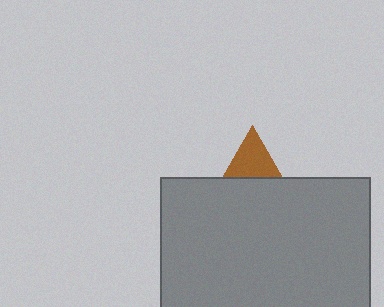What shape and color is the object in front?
The object in front is a gray rectangle.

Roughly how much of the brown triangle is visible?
A small part of it is visible (roughly 32%).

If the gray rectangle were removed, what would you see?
You would see the complete brown triangle.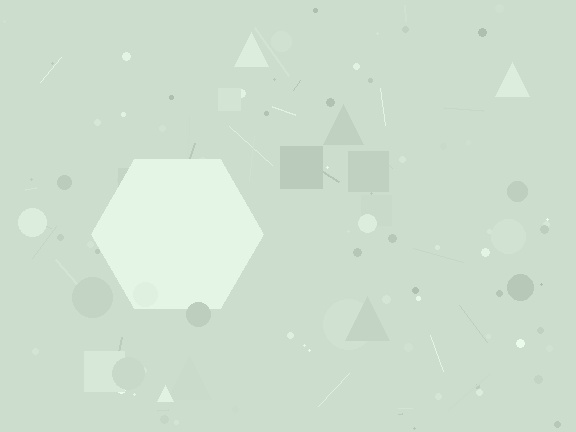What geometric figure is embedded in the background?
A hexagon is embedded in the background.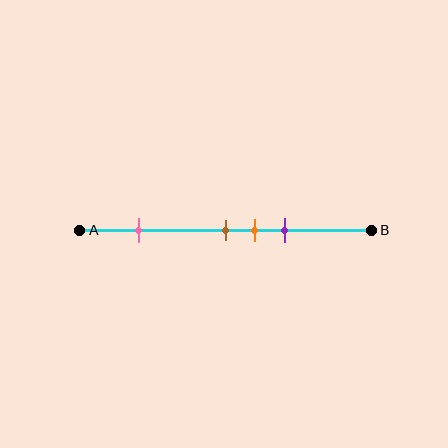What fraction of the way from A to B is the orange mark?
The orange mark is approximately 60% (0.6) of the way from A to B.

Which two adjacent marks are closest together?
The brown and orange marks are the closest adjacent pair.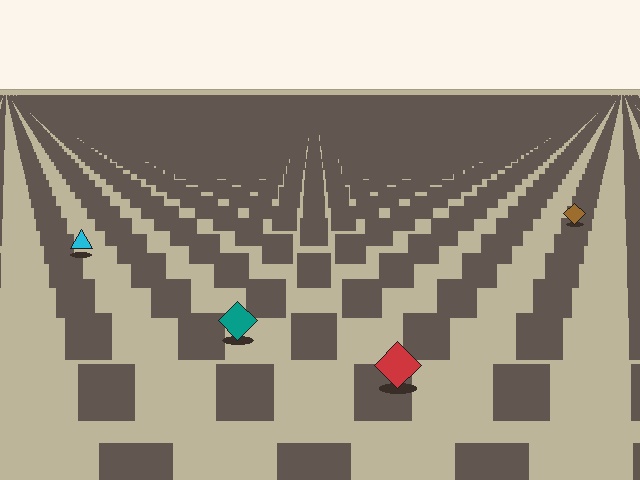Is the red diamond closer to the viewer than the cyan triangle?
Yes. The red diamond is closer — you can tell from the texture gradient: the ground texture is coarser near it.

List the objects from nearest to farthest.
From nearest to farthest: the red diamond, the teal diamond, the cyan triangle, the brown diamond.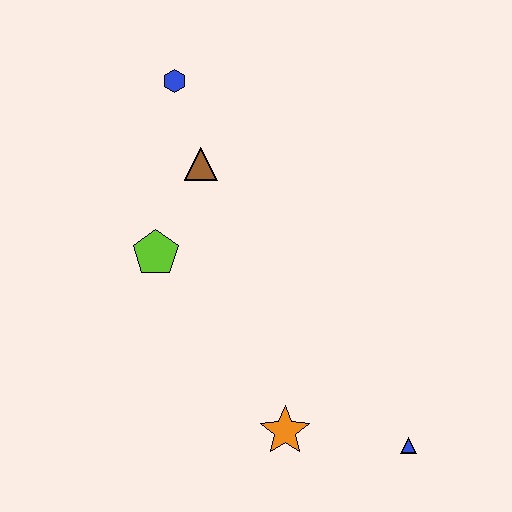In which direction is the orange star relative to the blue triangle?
The orange star is to the left of the blue triangle.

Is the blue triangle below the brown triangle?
Yes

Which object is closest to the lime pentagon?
The brown triangle is closest to the lime pentagon.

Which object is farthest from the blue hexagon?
The blue triangle is farthest from the blue hexagon.